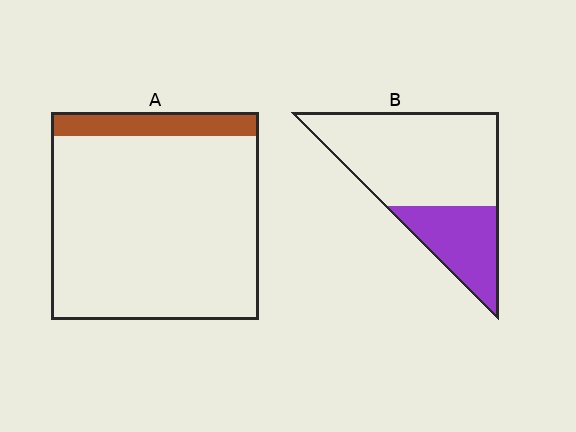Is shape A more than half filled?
No.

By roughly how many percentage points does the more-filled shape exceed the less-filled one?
By roughly 20 percentage points (B over A).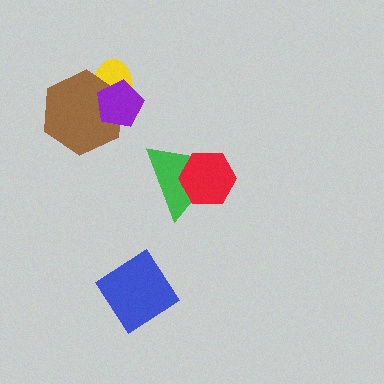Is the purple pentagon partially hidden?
No, no other shape covers it.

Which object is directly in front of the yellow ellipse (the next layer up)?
The brown hexagon is directly in front of the yellow ellipse.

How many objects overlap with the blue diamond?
0 objects overlap with the blue diamond.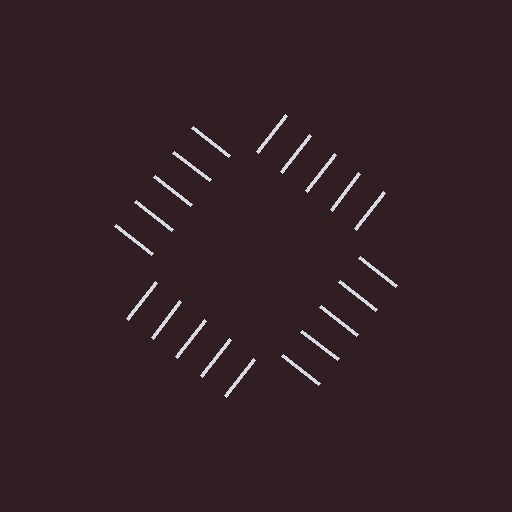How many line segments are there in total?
20 — 5 along each of the 4 edges.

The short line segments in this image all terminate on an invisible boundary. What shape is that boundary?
An illusory square — the line segments terminate on its edges but no continuous stroke is drawn.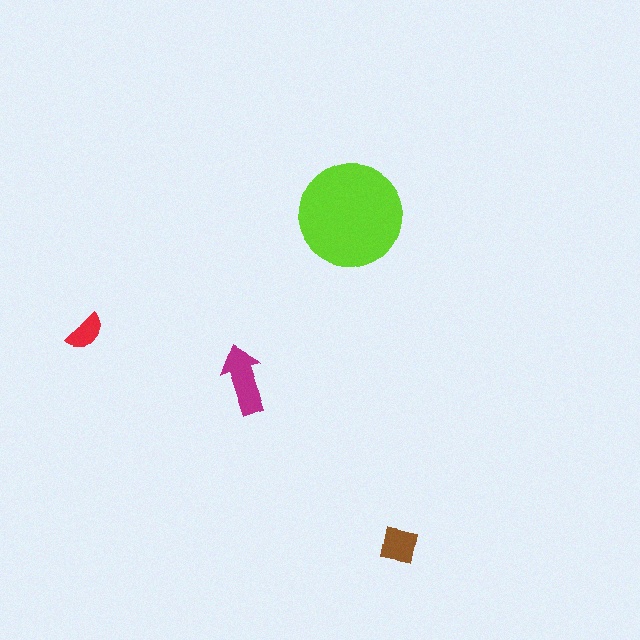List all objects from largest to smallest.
The lime circle, the magenta arrow, the brown square, the red semicircle.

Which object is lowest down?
The brown square is bottommost.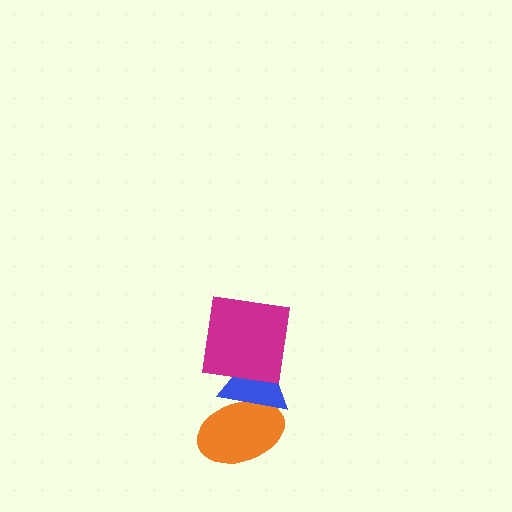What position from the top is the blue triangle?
The blue triangle is 2nd from the top.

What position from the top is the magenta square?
The magenta square is 1st from the top.